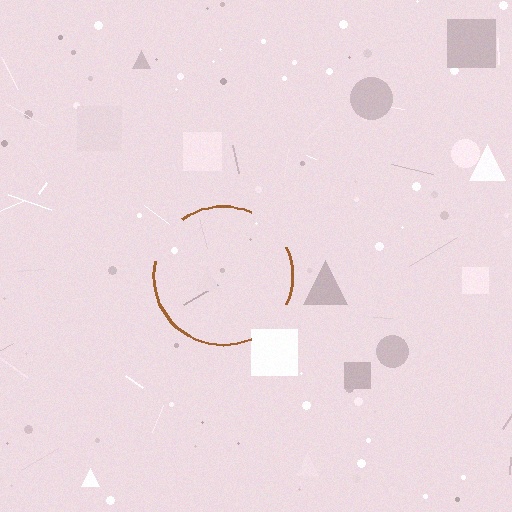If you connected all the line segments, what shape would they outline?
They would outline a circle.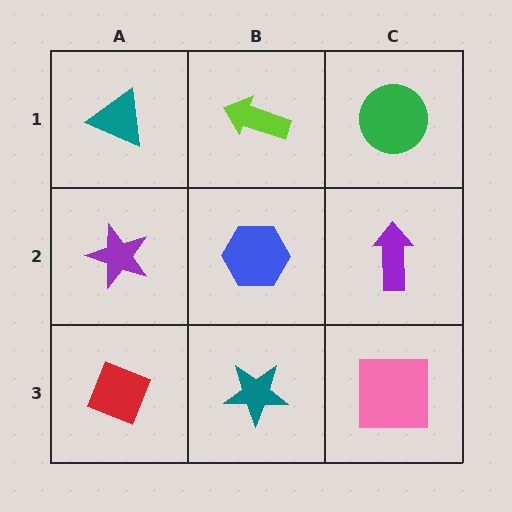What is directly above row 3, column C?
A purple arrow.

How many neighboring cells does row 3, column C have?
2.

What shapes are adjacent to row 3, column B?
A blue hexagon (row 2, column B), a red diamond (row 3, column A), a pink square (row 3, column C).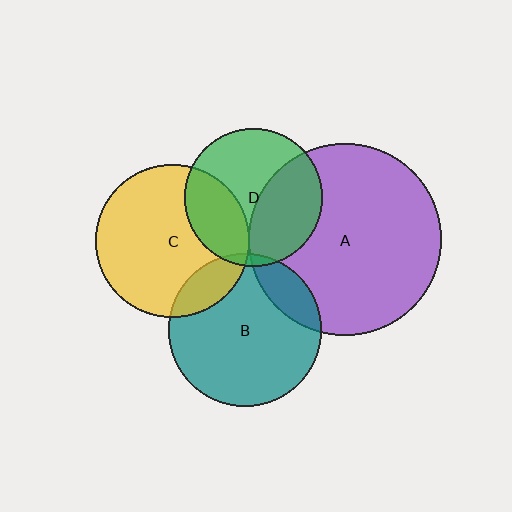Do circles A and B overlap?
Yes.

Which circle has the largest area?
Circle A (purple).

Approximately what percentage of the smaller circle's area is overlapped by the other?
Approximately 15%.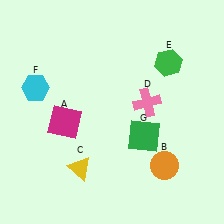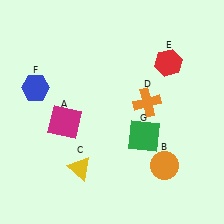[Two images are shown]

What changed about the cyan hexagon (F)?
In Image 1, F is cyan. In Image 2, it changed to blue.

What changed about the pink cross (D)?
In Image 1, D is pink. In Image 2, it changed to orange.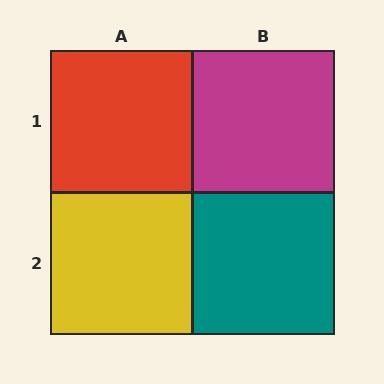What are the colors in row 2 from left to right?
Yellow, teal.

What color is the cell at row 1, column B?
Magenta.